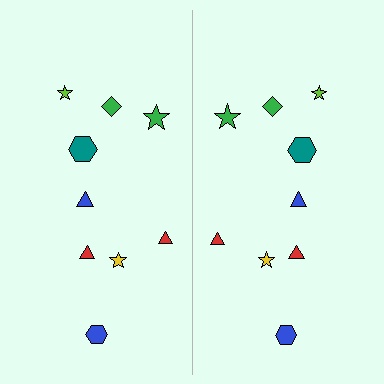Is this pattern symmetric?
Yes, this pattern has bilateral (reflection) symmetry.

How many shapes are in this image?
There are 18 shapes in this image.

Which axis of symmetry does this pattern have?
The pattern has a vertical axis of symmetry running through the center of the image.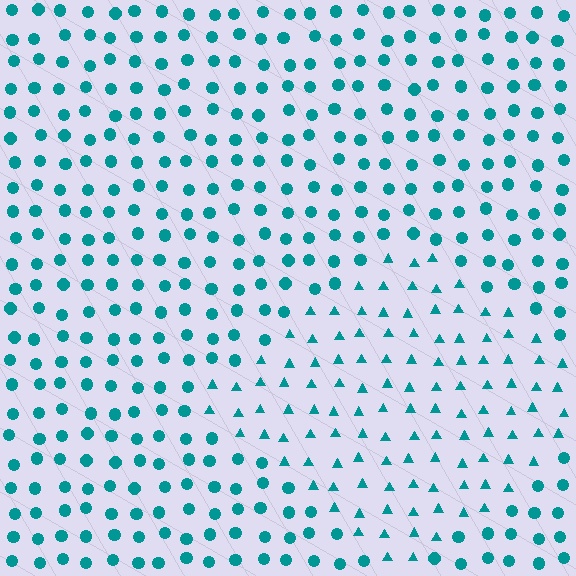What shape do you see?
I see a diamond.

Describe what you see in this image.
The image is filled with small teal elements arranged in a uniform grid. A diamond-shaped region contains triangles, while the surrounding area contains circles. The boundary is defined purely by the change in element shape.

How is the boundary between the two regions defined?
The boundary is defined by a change in element shape: triangles inside vs. circles outside. All elements share the same color and spacing.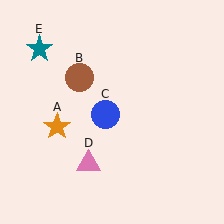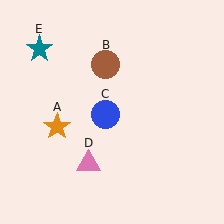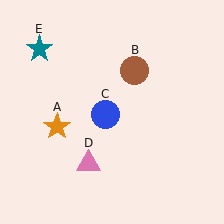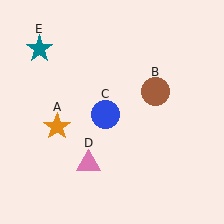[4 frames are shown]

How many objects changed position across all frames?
1 object changed position: brown circle (object B).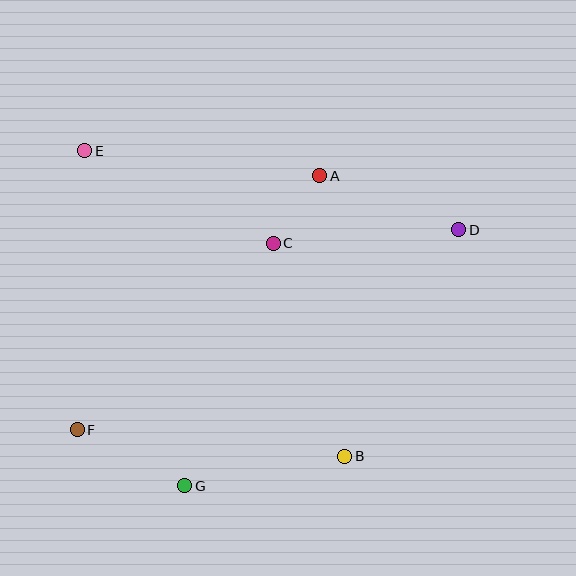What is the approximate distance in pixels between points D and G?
The distance between D and G is approximately 375 pixels.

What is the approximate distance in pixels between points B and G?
The distance between B and G is approximately 163 pixels.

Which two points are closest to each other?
Points A and C are closest to each other.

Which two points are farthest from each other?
Points D and F are farthest from each other.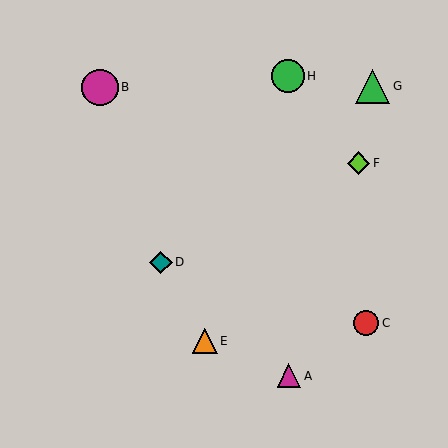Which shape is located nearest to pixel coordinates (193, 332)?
The orange triangle (labeled E) at (205, 341) is nearest to that location.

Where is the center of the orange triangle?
The center of the orange triangle is at (205, 341).